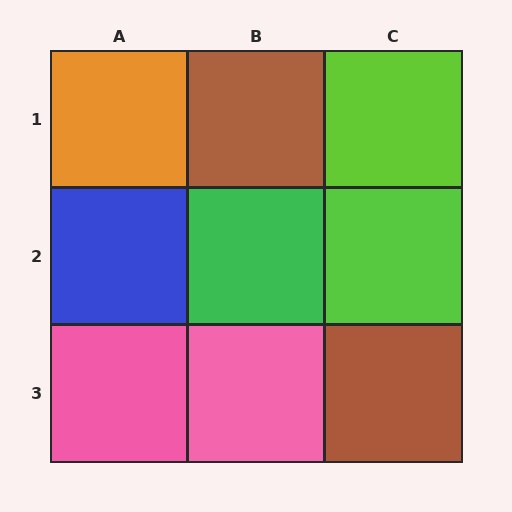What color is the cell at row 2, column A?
Blue.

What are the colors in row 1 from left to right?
Orange, brown, lime.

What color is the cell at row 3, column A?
Pink.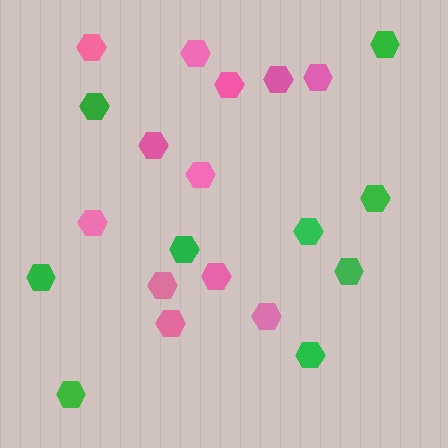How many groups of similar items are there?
There are 2 groups: one group of green hexagons (9) and one group of pink hexagons (12).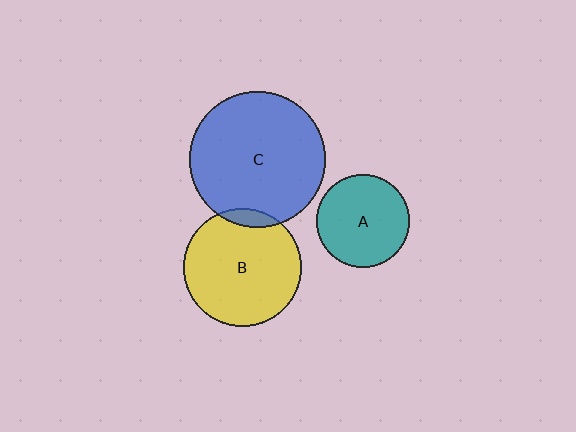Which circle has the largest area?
Circle C (blue).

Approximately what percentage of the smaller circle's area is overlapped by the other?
Approximately 5%.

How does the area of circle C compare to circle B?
Approximately 1.3 times.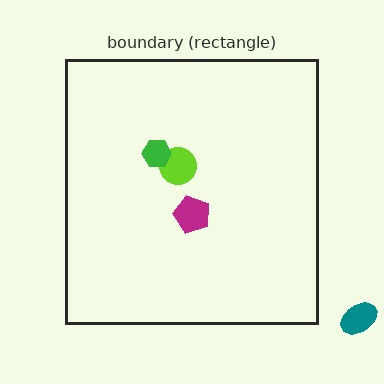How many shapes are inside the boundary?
3 inside, 1 outside.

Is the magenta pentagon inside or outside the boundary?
Inside.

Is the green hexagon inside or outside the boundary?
Inside.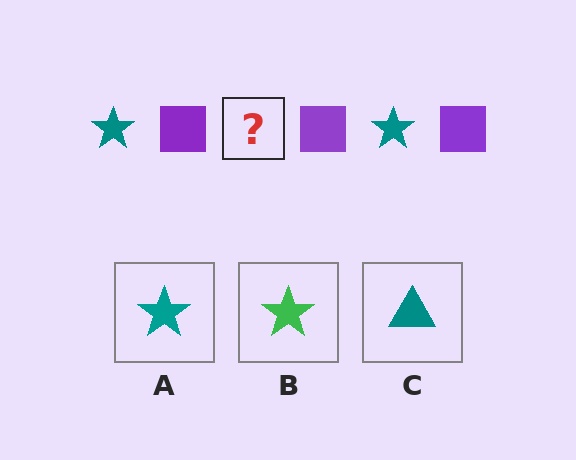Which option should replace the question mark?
Option A.